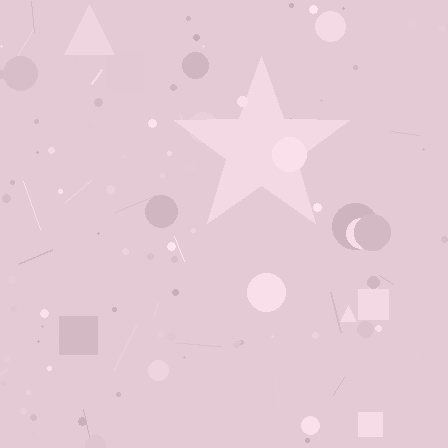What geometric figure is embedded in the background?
A star is embedded in the background.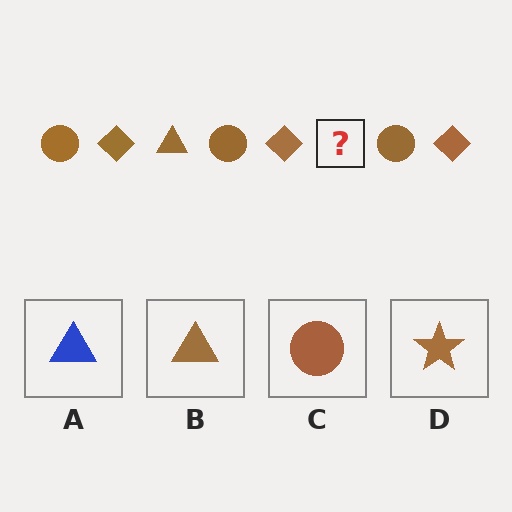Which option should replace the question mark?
Option B.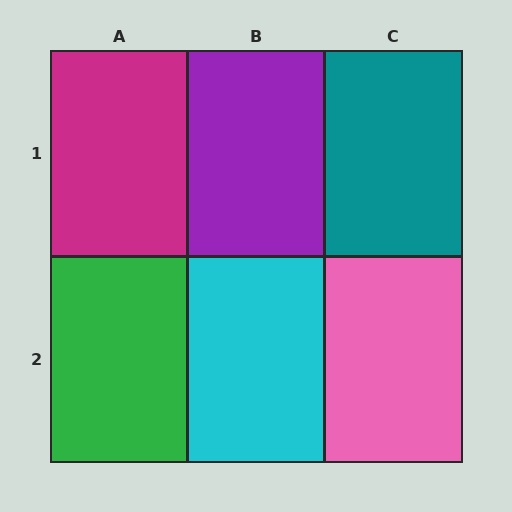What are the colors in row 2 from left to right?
Green, cyan, pink.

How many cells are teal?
1 cell is teal.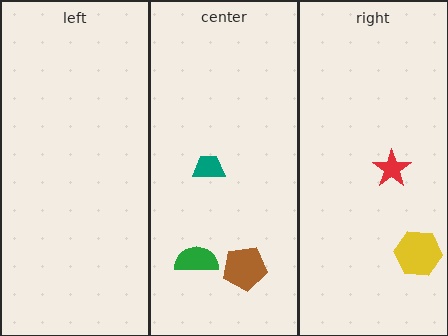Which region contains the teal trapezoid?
The center region.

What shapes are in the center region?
The teal trapezoid, the brown pentagon, the green semicircle.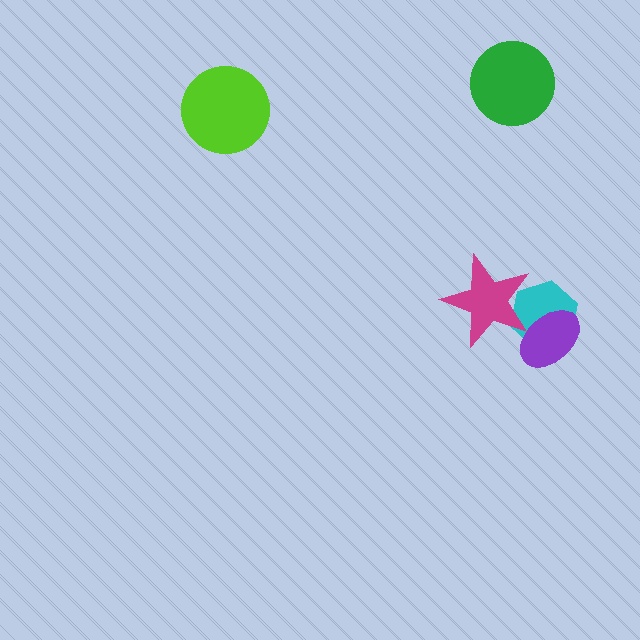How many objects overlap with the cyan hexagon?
2 objects overlap with the cyan hexagon.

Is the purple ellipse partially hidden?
Yes, it is partially covered by another shape.